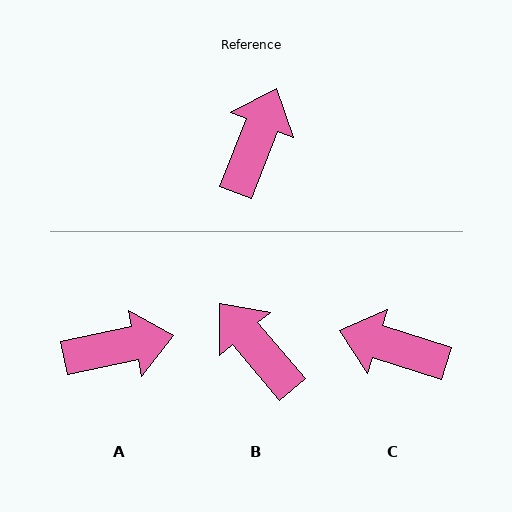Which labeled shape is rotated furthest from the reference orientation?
C, about 94 degrees away.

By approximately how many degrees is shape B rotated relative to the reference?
Approximately 62 degrees counter-clockwise.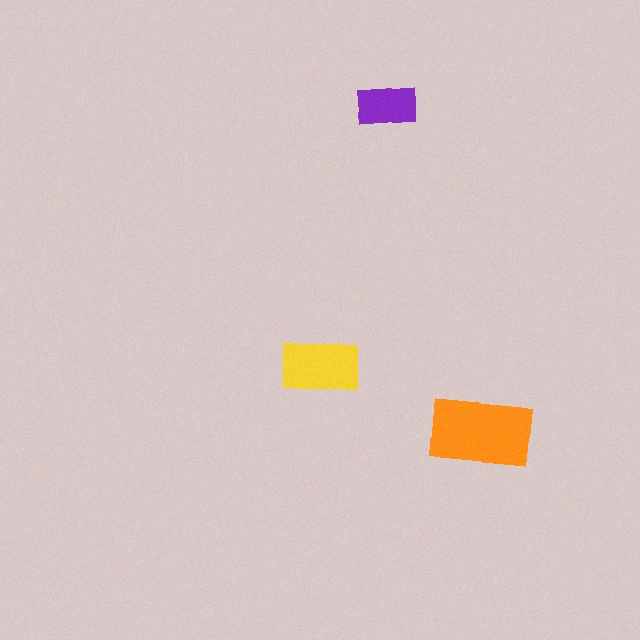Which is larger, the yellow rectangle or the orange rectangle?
The orange one.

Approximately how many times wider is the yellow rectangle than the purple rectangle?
About 1.5 times wider.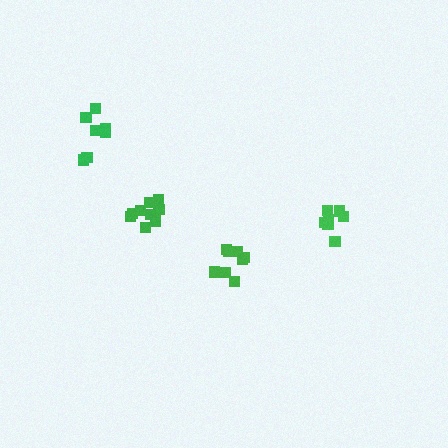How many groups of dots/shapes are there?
There are 4 groups.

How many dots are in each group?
Group 1: 7 dots, Group 2: 7 dots, Group 3: 9 dots, Group 4: 8 dots (31 total).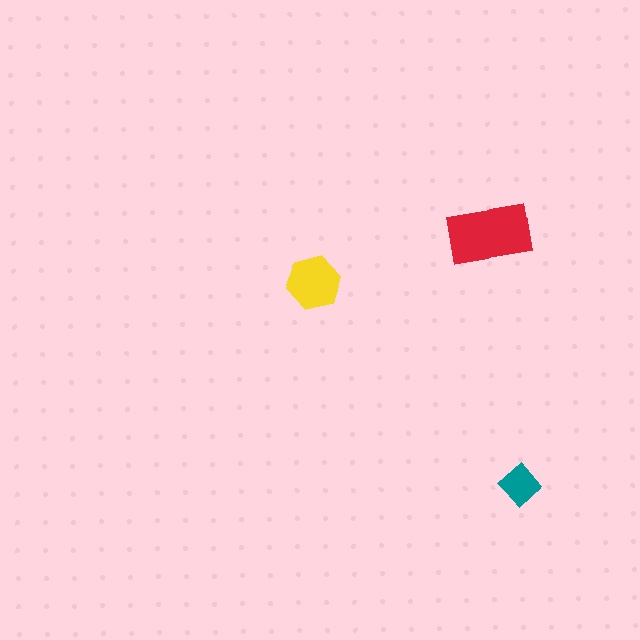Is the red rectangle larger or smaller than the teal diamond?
Larger.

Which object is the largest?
The red rectangle.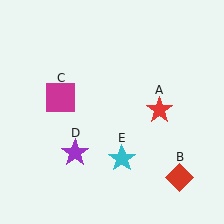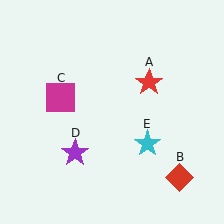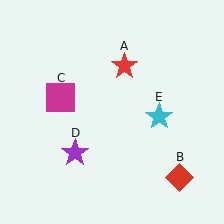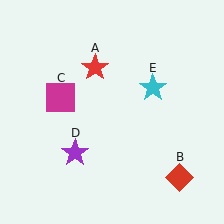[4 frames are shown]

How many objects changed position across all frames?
2 objects changed position: red star (object A), cyan star (object E).